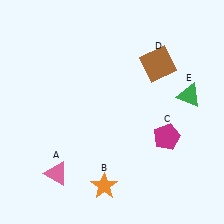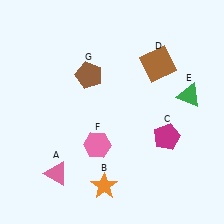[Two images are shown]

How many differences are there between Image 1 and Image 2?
There are 2 differences between the two images.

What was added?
A pink hexagon (F), a brown pentagon (G) were added in Image 2.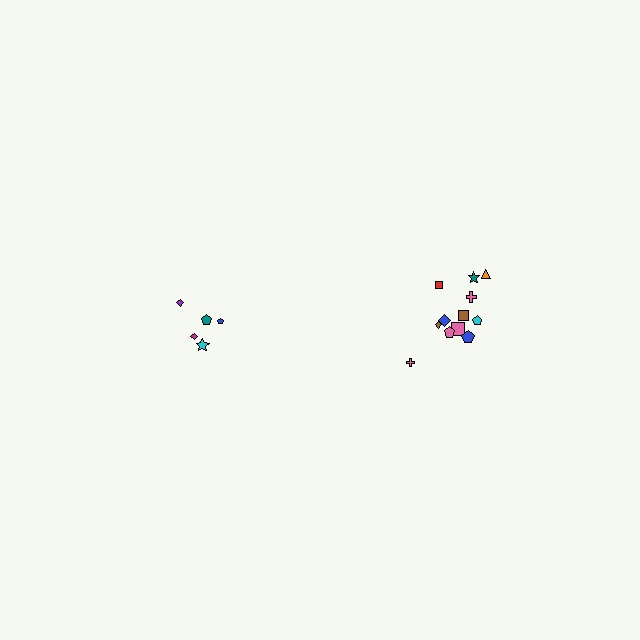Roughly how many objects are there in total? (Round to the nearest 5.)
Roughly 15 objects in total.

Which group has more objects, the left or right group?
The right group.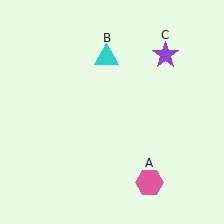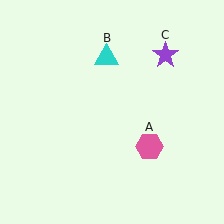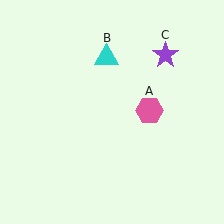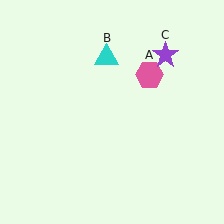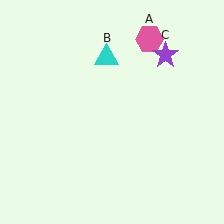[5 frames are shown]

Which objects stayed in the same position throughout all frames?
Cyan triangle (object B) and purple star (object C) remained stationary.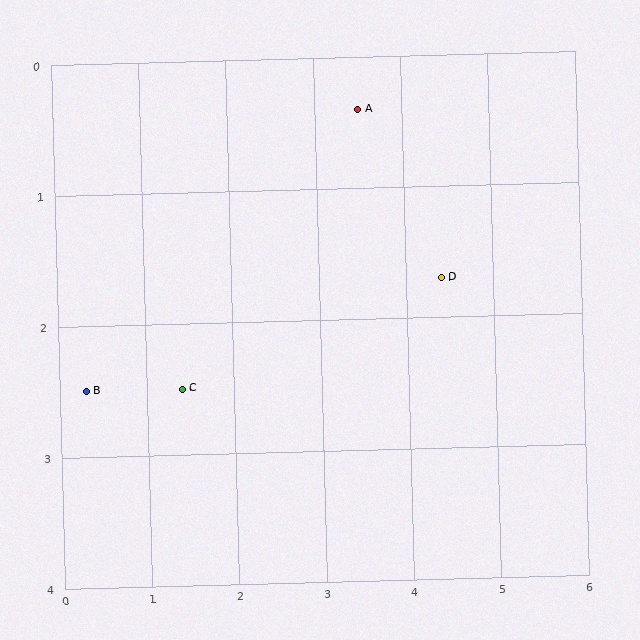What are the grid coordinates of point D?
Point D is at approximately (4.4, 1.7).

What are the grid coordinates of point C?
Point C is at approximately (1.4, 2.5).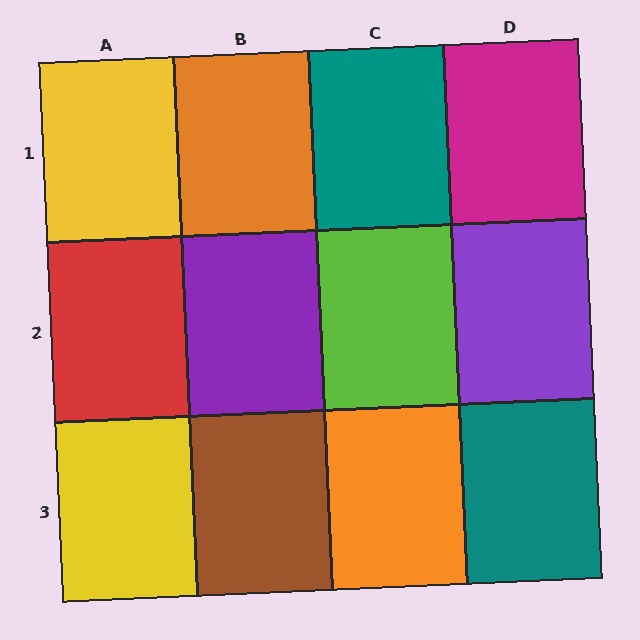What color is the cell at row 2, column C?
Lime.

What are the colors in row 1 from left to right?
Yellow, orange, teal, magenta.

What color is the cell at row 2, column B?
Purple.